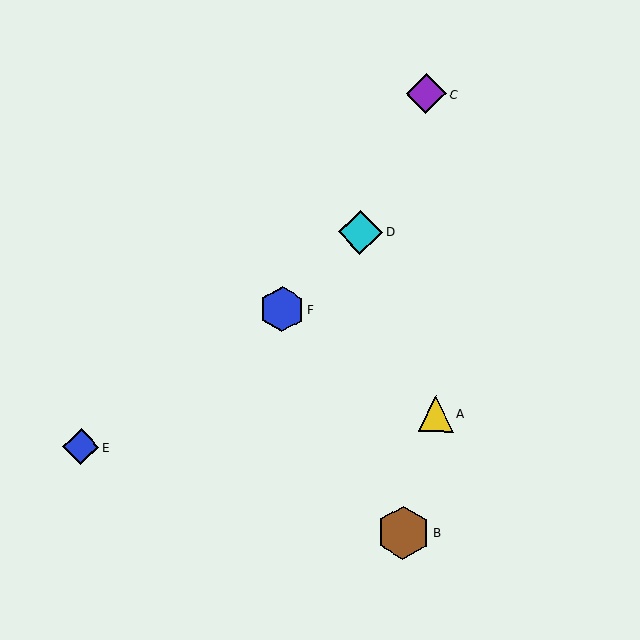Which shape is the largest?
The brown hexagon (labeled B) is the largest.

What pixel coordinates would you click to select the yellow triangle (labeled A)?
Click at (436, 414) to select the yellow triangle A.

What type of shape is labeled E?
Shape E is a blue diamond.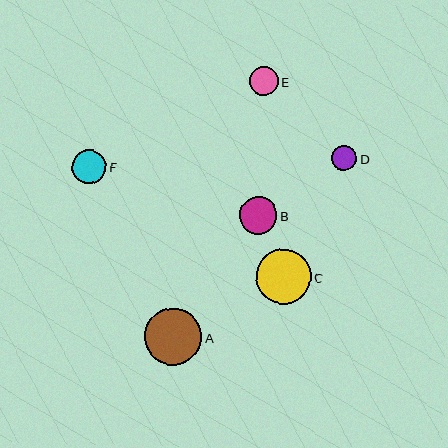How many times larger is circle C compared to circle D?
Circle C is approximately 2.2 times the size of circle D.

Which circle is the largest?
Circle A is the largest with a size of approximately 57 pixels.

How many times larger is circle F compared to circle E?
Circle F is approximately 1.2 times the size of circle E.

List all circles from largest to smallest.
From largest to smallest: A, C, B, F, E, D.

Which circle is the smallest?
Circle D is the smallest with a size of approximately 25 pixels.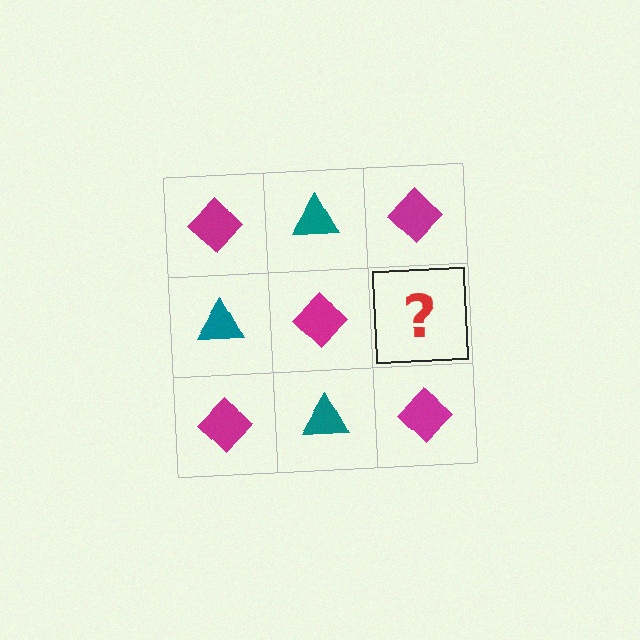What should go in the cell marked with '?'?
The missing cell should contain a teal triangle.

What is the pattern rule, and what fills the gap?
The rule is that it alternates magenta diamond and teal triangle in a checkerboard pattern. The gap should be filled with a teal triangle.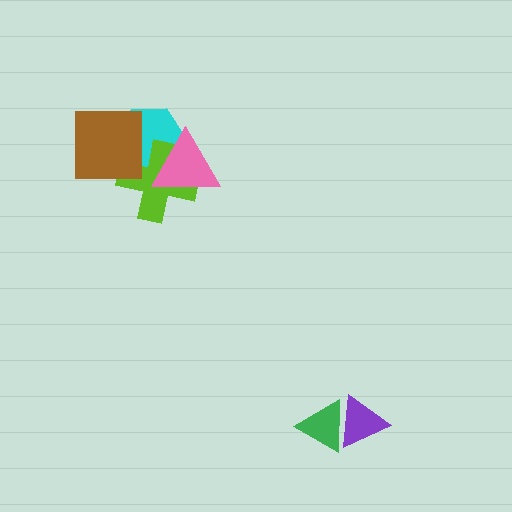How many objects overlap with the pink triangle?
2 objects overlap with the pink triangle.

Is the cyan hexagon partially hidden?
Yes, it is partially covered by another shape.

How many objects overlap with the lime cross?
3 objects overlap with the lime cross.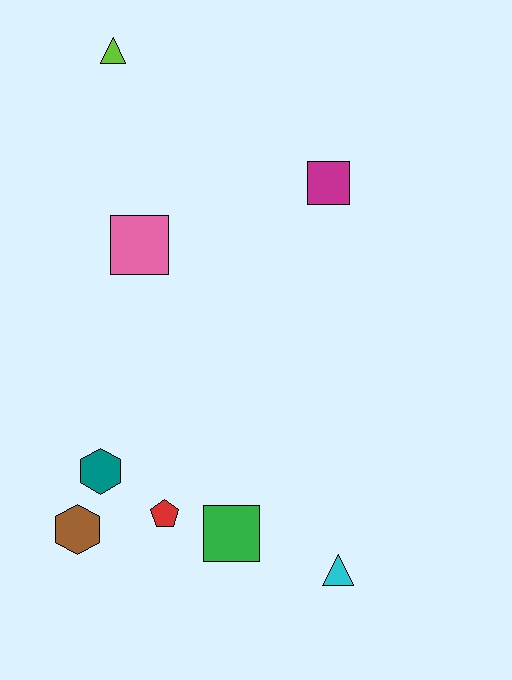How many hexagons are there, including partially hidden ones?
There are 2 hexagons.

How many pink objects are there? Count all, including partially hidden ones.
There is 1 pink object.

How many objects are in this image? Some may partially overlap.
There are 8 objects.